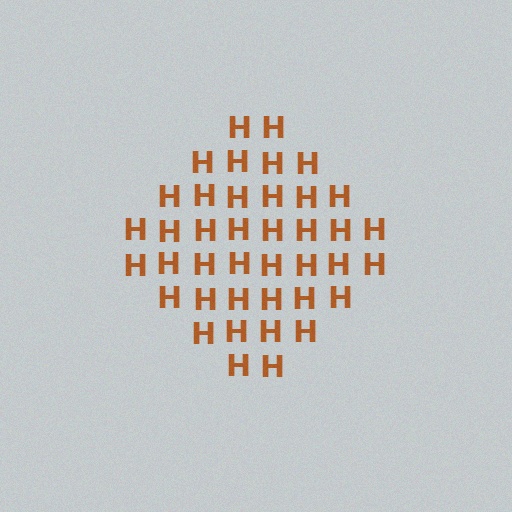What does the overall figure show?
The overall figure shows a diamond.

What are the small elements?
The small elements are letter H's.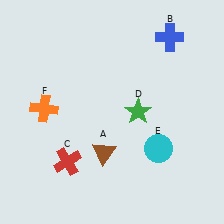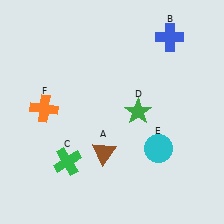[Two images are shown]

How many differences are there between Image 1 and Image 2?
There is 1 difference between the two images.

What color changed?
The cross (C) changed from red in Image 1 to green in Image 2.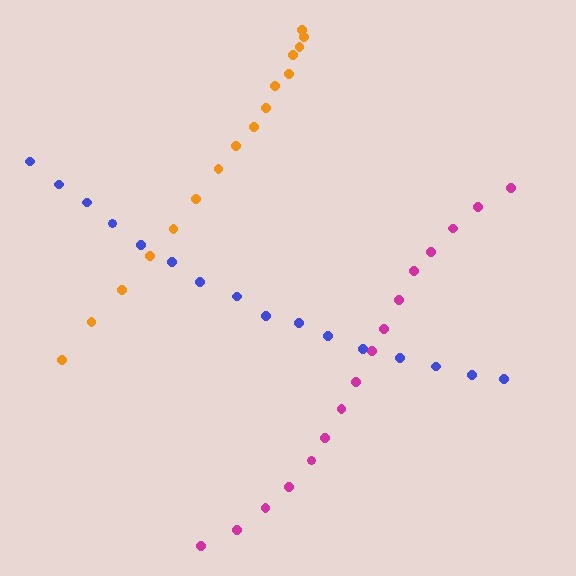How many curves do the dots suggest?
There are 3 distinct paths.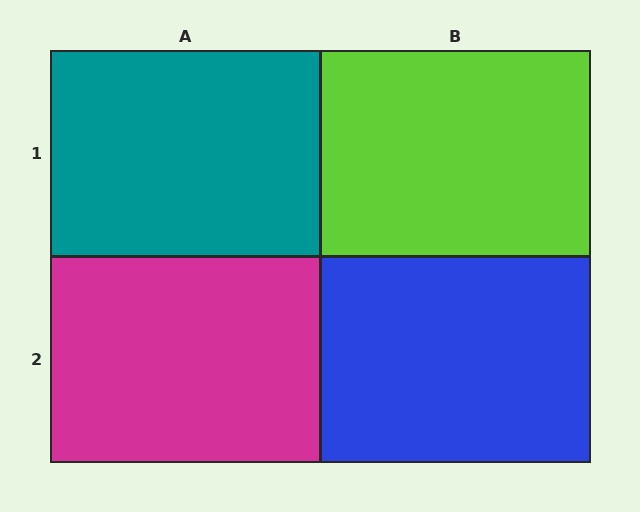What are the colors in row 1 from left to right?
Teal, lime.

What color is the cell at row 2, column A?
Magenta.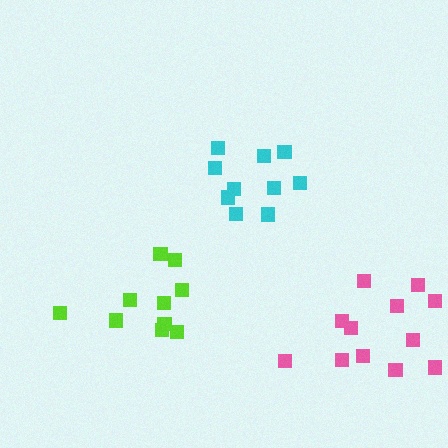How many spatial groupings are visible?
There are 3 spatial groupings.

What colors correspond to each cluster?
The clusters are colored: lime, pink, cyan.